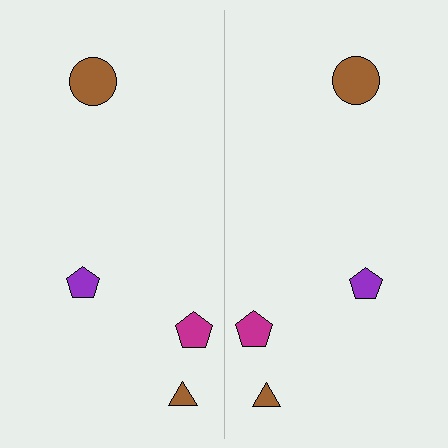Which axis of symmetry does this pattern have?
The pattern has a vertical axis of symmetry running through the center of the image.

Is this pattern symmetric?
Yes, this pattern has bilateral (reflection) symmetry.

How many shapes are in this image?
There are 8 shapes in this image.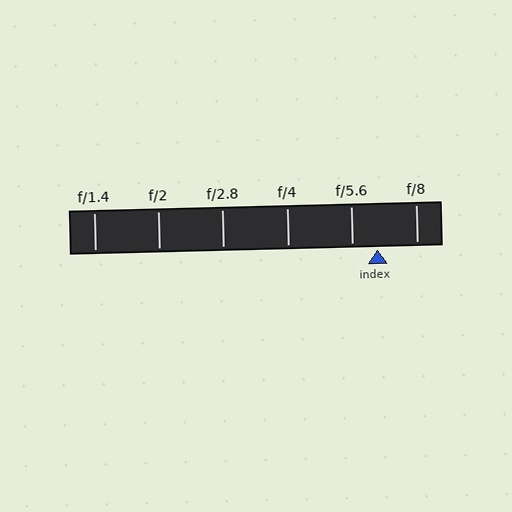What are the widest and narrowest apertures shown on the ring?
The widest aperture shown is f/1.4 and the narrowest is f/8.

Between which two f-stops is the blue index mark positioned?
The index mark is between f/5.6 and f/8.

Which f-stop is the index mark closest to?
The index mark is closest to f/5.6.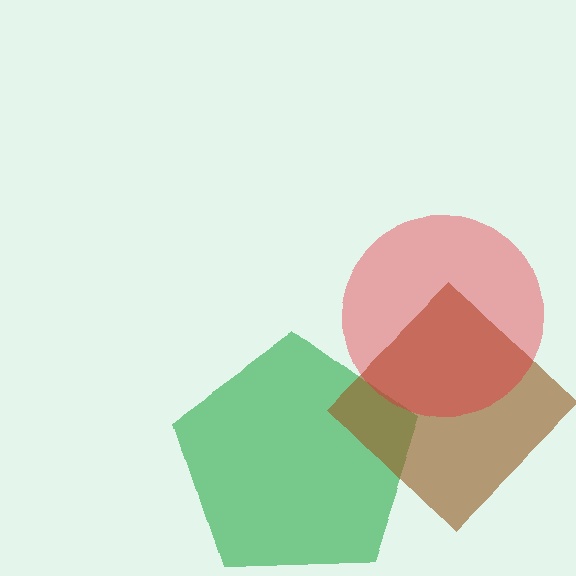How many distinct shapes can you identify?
There are 3 distinct shapes: a green pentagon, a brown diamond, a red circle.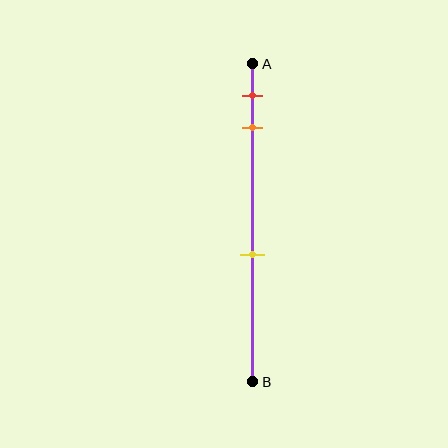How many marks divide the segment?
There are 3 marks dividing the segment.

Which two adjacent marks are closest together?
The red and orange marks are the closest adjacent pair.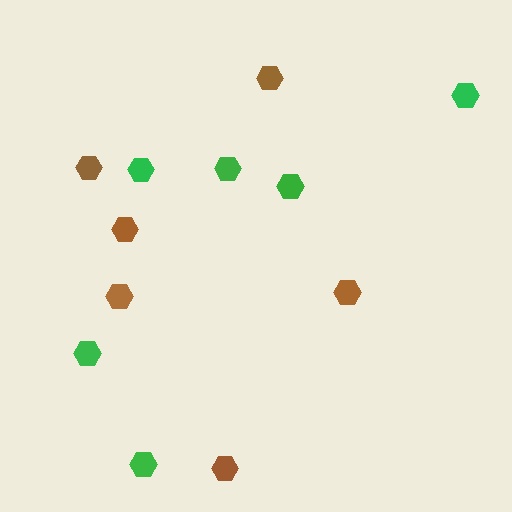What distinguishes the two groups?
There are 2 groups: one group of green hexagons (6) and one group of brown hexagons (6).